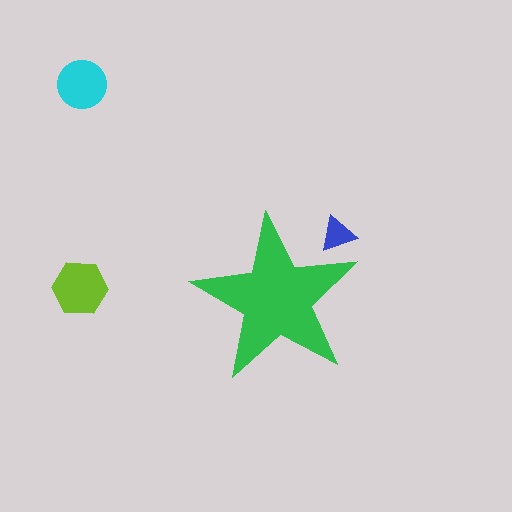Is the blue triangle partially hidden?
Yes, the blue triangle is partially hidden behind the green star.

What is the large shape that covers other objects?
A green star.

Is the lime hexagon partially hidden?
No, the lime hexagon is fully visible.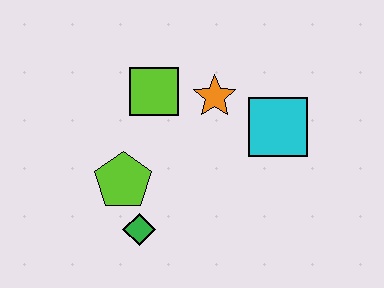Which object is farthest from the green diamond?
The cyan square is farthest from the green diamond.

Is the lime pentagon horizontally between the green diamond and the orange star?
No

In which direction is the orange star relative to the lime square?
The orange star is to the right of the lime square.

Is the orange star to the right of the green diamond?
Yes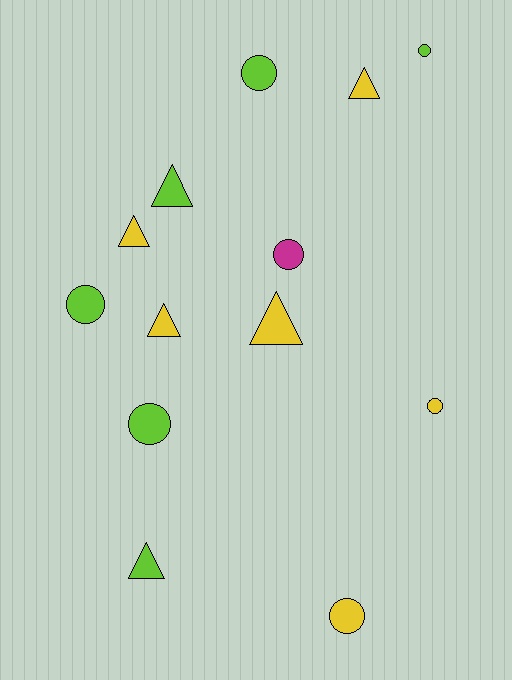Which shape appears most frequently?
Circle, with 7 objects.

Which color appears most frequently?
Lime, with 6 objects.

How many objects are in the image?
There are 13 objects.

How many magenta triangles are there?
There are no magenta triangles.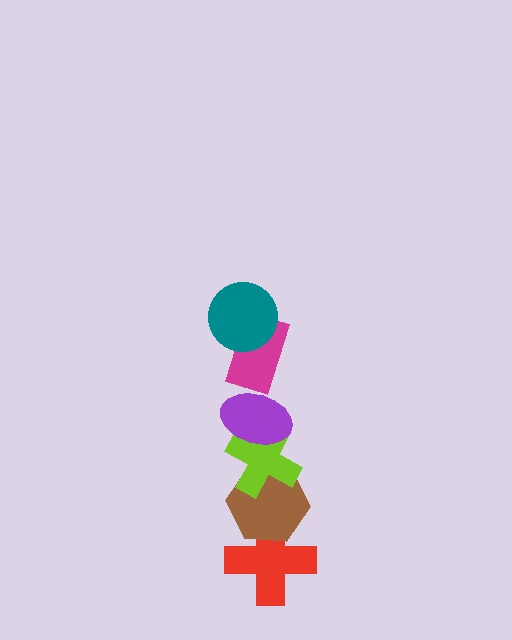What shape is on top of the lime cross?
The purple ellipse is on top of the lime cross.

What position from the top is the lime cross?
The lime cross is 4th from the top.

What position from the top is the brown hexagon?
The brown hexagon is 5th from the top.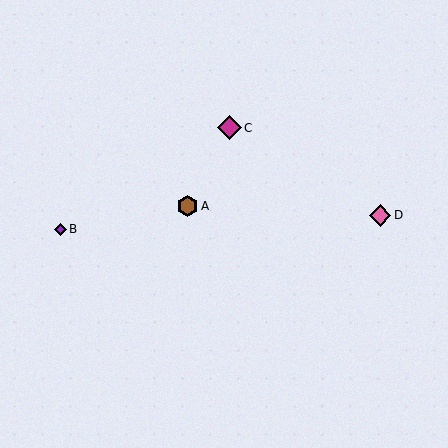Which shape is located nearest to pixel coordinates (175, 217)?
The brown hexagon (labeled A) at (187, 206) is nearest to that location.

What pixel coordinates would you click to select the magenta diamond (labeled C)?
Click at (229, 128) to select the magenta diamond C.